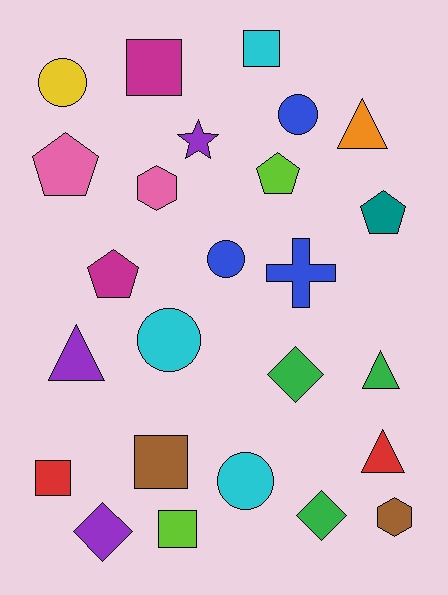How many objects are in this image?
There are 25 objects.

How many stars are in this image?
There is 1 star.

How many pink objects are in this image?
There are 2 pink objects.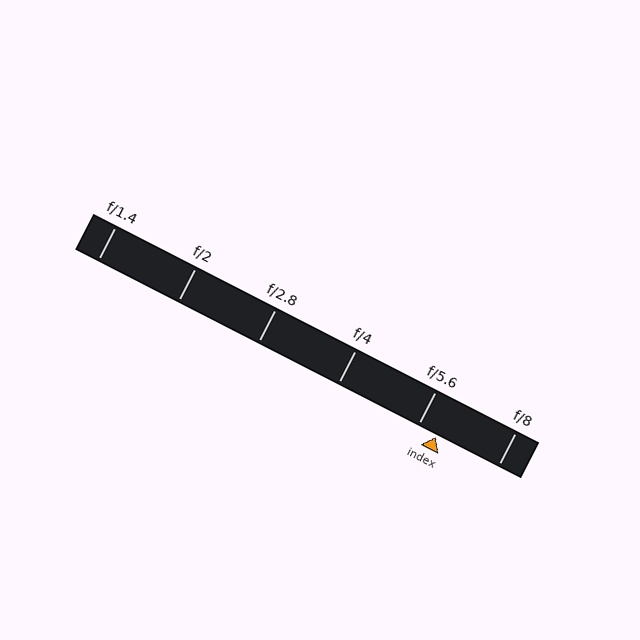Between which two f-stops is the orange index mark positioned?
The index mark is between f/5.6 and f/8.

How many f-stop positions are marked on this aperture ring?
There are 6 f-stop positions marked.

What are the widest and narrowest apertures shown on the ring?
The widest aperture shown is f/1.4 and the narrowest is f/8.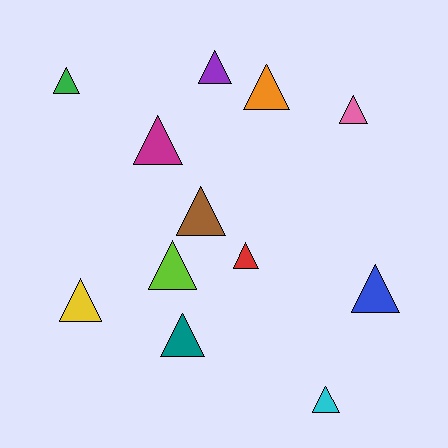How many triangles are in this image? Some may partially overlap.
There are 12 triangles.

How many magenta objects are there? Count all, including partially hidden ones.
There is 1 magenta object.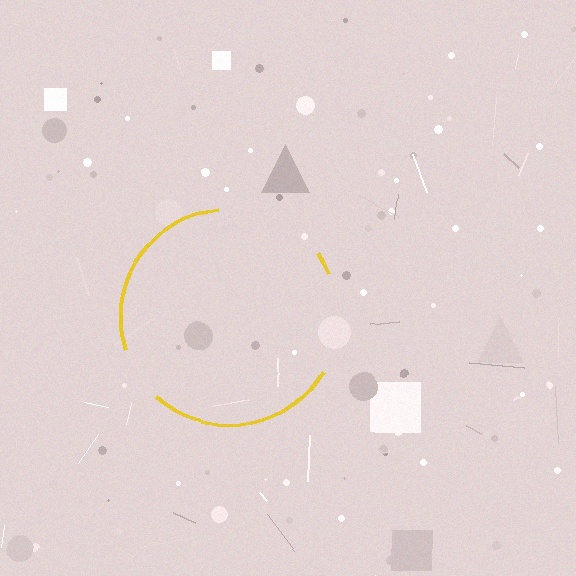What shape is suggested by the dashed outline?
The dashed outline suggests a circle.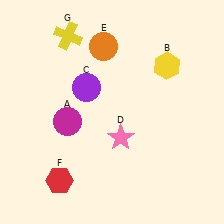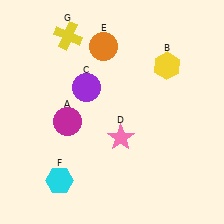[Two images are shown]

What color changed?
The hexagon (F) changed from red in Image 1 to cyan in Image 2.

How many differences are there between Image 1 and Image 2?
There is 1 difference between the two images.